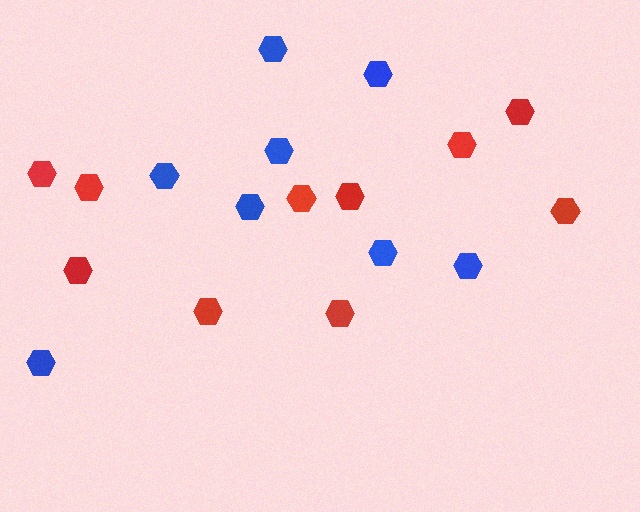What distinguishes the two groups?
There are 2 groups: one group of red hexagons (10) and one group of blue hexagons (8).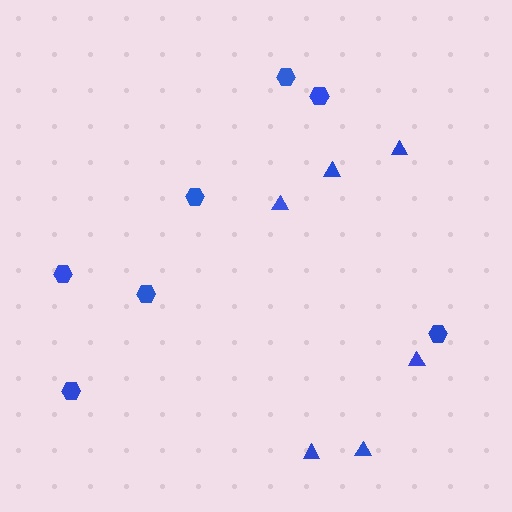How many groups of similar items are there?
There are 2 groups: one group of hexagons (7) and one group of triangles (6).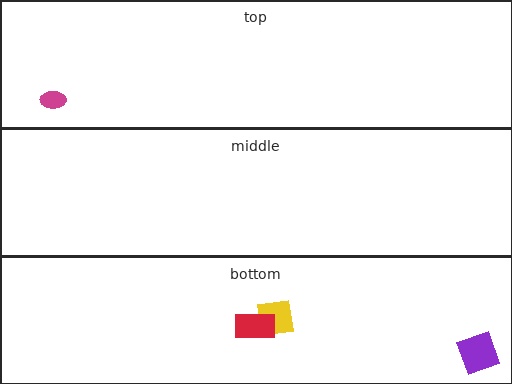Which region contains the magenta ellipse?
The top region.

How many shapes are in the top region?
1.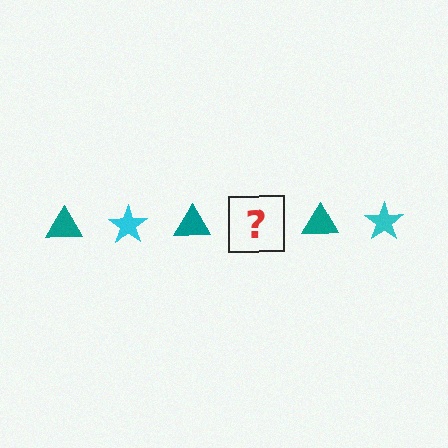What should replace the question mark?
The question mark should be replaced with a cyan star.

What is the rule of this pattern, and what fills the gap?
The rule is that the pattern alternates between teal triangle and cyan star. The gap should be filled with a cyan star.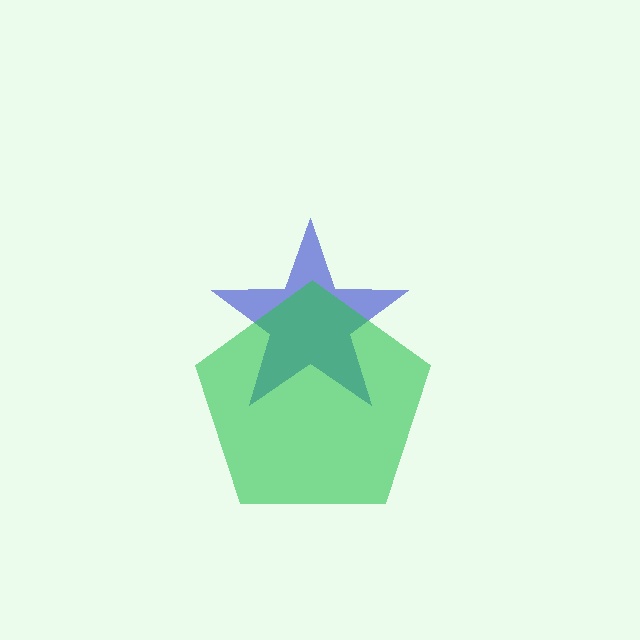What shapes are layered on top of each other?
The layered shapes are: a blue star, a green pentagon.